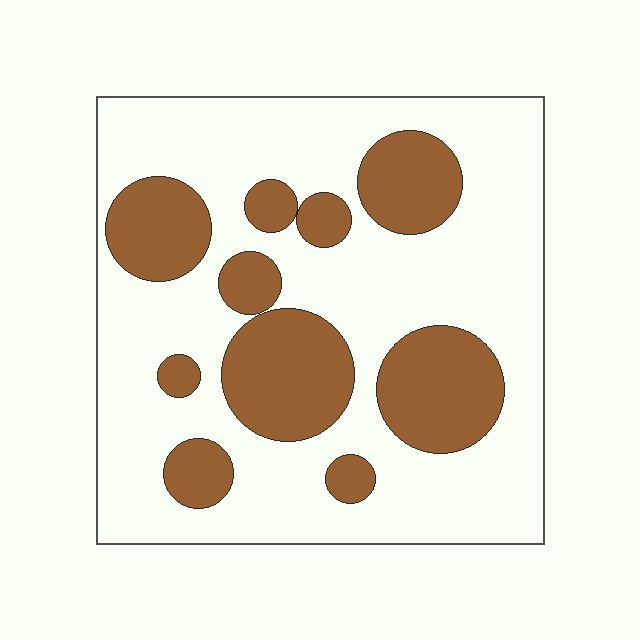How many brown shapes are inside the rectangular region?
10.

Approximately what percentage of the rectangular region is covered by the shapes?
Approximately 30%.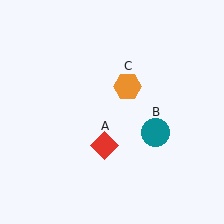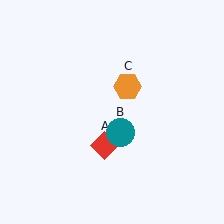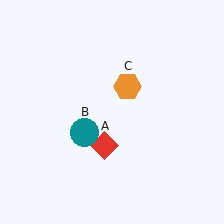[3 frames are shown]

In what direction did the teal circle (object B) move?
The teal circle (object B) moved left.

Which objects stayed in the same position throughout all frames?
Red diamond (object A) and orange hexagon (object C) remained stationary.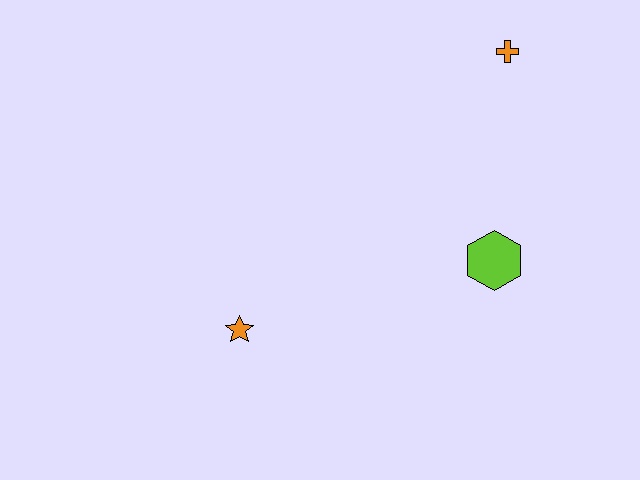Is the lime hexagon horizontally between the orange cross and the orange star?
Yes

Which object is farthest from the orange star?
The orange cross is farthest from the orange star.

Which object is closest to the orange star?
The lime hexagon is closest to the orange star.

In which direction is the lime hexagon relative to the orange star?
The lime hexagon is to the right of the orange star.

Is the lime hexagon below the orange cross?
Yes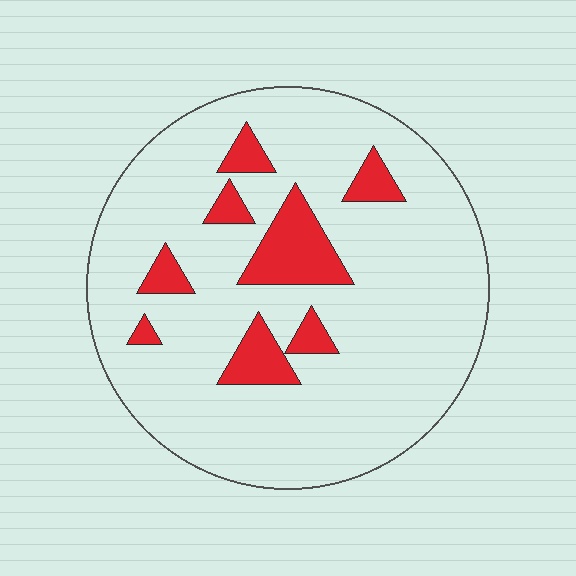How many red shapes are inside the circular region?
8.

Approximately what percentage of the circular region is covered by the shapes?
Approximately 15%.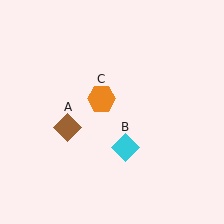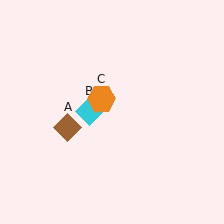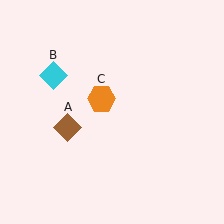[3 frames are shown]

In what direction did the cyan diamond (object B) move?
The cyan diamond (object B) moved up and to the left.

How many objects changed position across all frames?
1 object changed position: cyan diamond (object B).